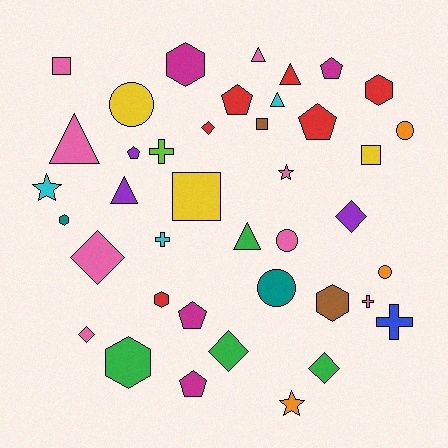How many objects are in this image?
There are 40 objects.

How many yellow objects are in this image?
There are 3 yellow objects.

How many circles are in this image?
There are 5 circles.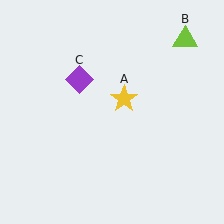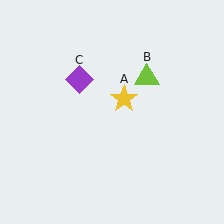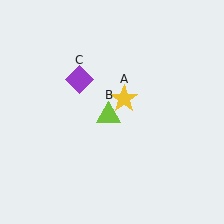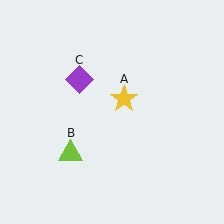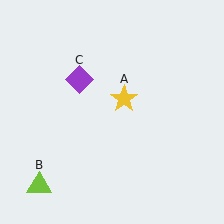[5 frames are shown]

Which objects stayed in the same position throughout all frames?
Yellow star (object A) and purple diamond (object C) remained stationary.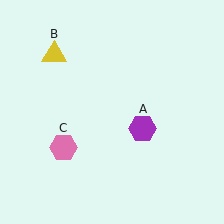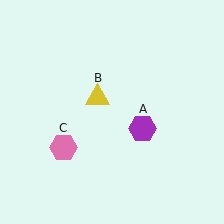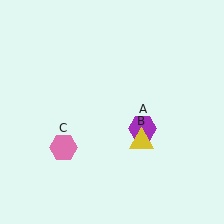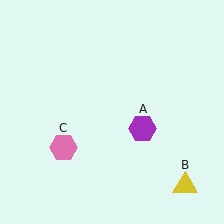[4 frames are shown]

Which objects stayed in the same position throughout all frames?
Purple hexagon (object A) and pink hexagon (object C) remained stationary.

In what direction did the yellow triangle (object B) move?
The yellow triangle (object B) moved down and to the right.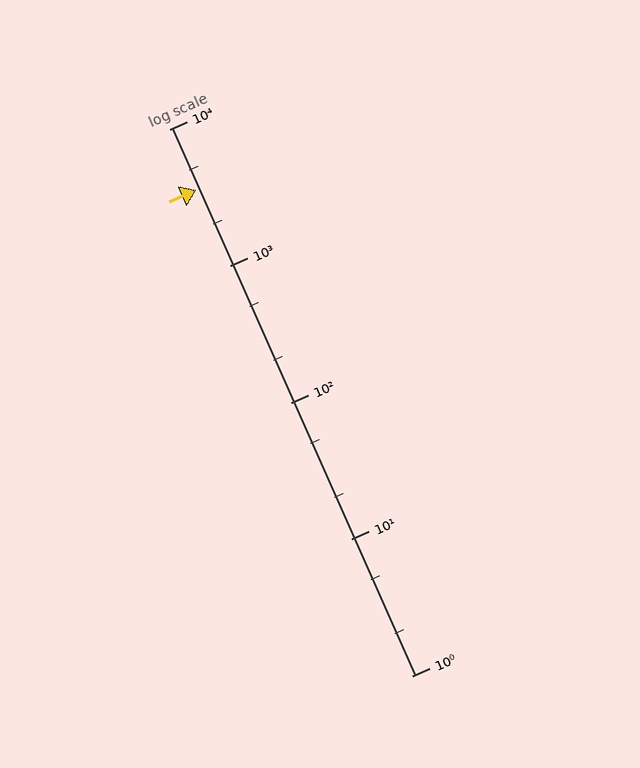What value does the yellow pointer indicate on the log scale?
The pointer indicates approximately 3600.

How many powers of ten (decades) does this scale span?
The scale spans 4 decades, from 1 to 10000.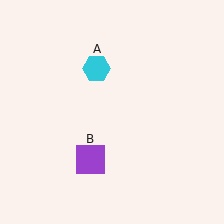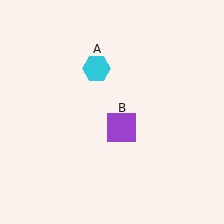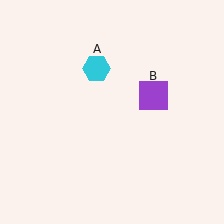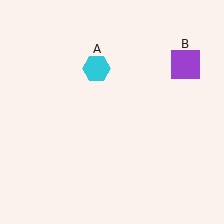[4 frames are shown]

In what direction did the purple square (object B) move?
The purple square (object B) moved up and to the right.